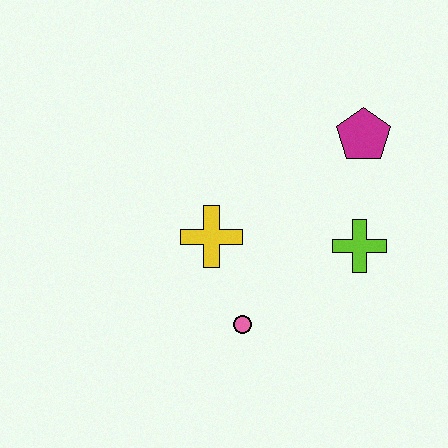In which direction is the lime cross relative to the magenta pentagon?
The lime cross is below the magenta pentagon.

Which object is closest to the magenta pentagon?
The lime cross is closest to the magenta pentagon.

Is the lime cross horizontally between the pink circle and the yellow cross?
No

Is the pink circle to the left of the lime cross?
Yes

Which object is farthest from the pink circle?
The magenta pentagon is farthest from the pink circle.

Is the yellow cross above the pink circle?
Yes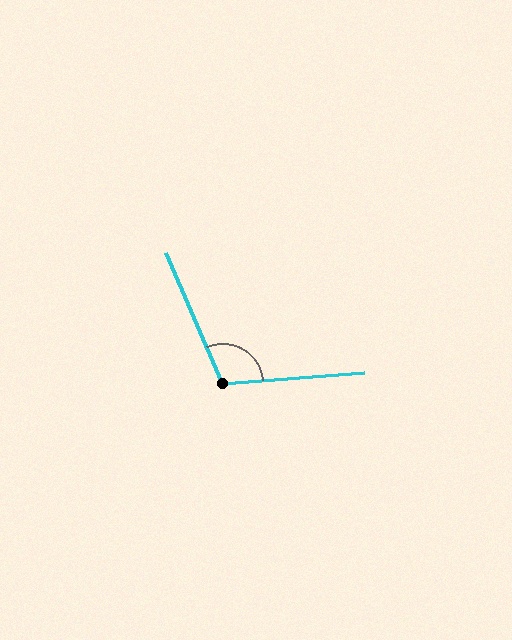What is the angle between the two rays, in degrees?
Approximately 109 degrees.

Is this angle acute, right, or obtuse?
It is obtuse.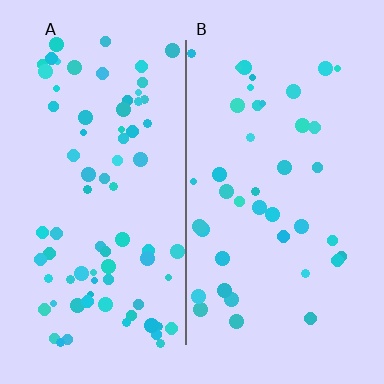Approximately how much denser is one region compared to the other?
Approximately 1.8× — region A over region B.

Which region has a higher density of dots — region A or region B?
A (the left).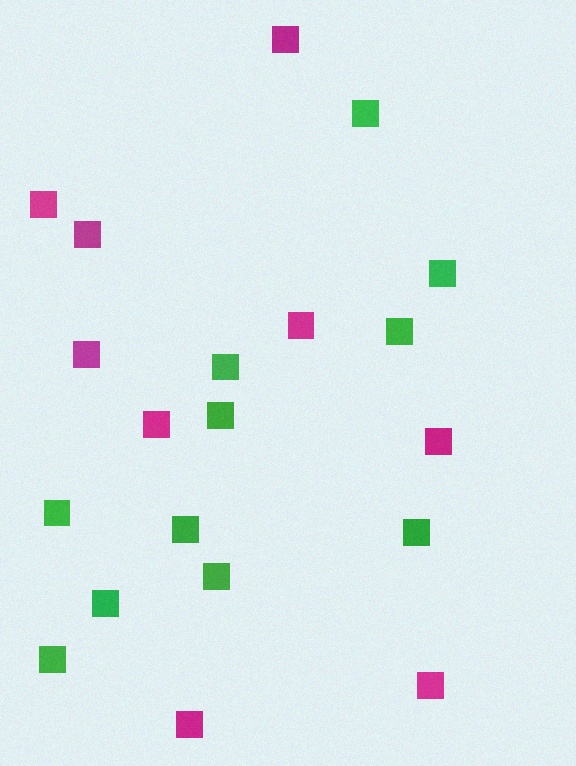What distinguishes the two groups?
There are 2 groups: one group of magenta squares (9) and one group of green squares (11).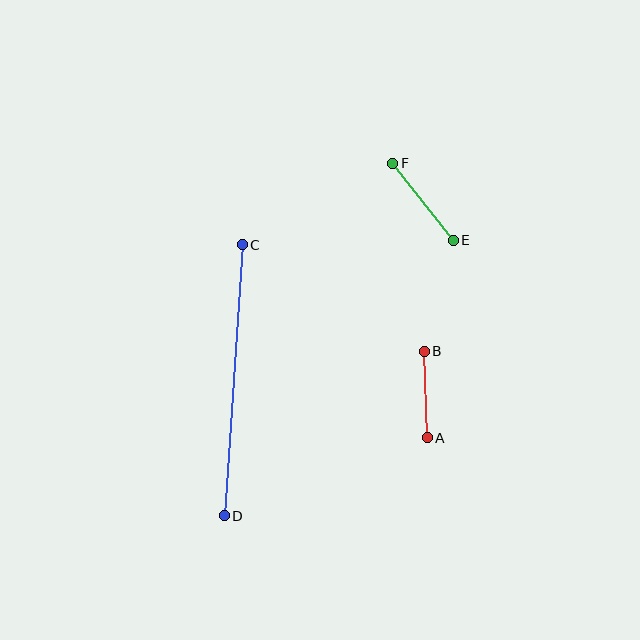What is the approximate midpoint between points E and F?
The midpoint is at approximately (423, 202) pixels.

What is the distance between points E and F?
The distance is approximately 98 pixels.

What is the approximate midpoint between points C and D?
The midpoint is at approximately (233, 380) pixels.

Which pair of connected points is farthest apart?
Points C and D are farthest apart.